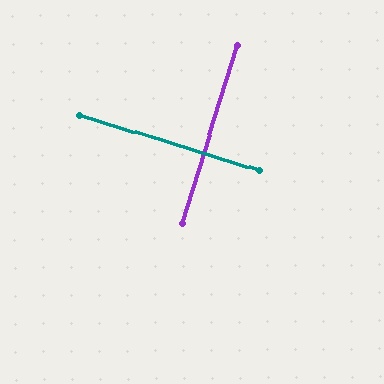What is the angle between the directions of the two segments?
Approximately 90 degrees.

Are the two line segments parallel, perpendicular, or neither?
Perpendicular — they meet at approximately 90°.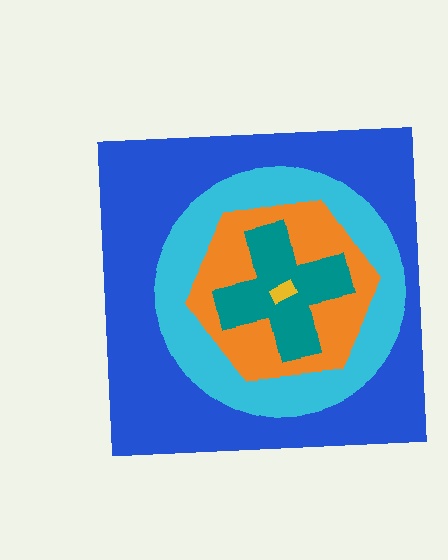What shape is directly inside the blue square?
The cyan circle.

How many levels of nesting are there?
5.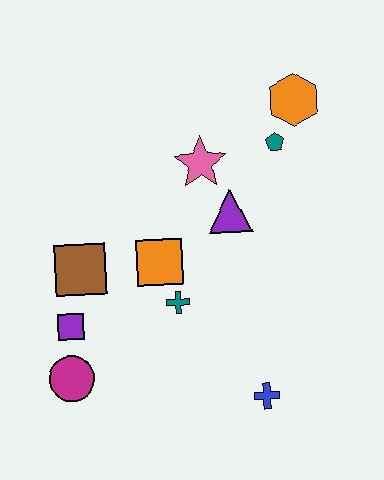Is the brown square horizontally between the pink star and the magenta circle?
Yes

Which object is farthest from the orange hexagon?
The magenta circle is farthest from the orange hexagon.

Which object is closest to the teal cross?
The orange square is closest to the teal cross.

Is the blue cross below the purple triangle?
Yes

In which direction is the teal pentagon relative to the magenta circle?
The teal pentagon is above the magenta circle.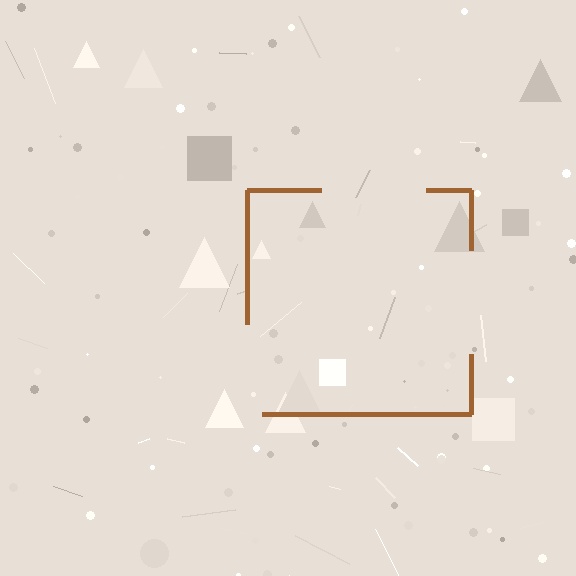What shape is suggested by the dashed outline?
The dashed outline suggests a square.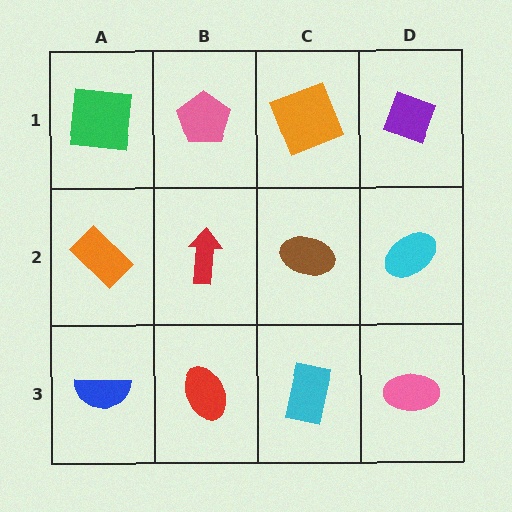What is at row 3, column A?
A blue semicircle.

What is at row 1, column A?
A green square.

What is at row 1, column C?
An orange square.